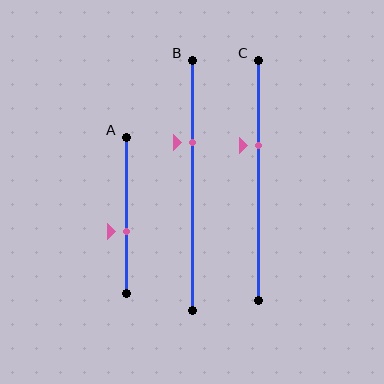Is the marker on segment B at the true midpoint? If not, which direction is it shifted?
No, the marker on segment B is shifted upward by about 17% of the segment length.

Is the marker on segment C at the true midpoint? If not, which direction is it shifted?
No, the marker on segment C is shifted upward by about 15% of the segment length.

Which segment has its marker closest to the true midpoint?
Segment A has its marker closest to the true midpoint.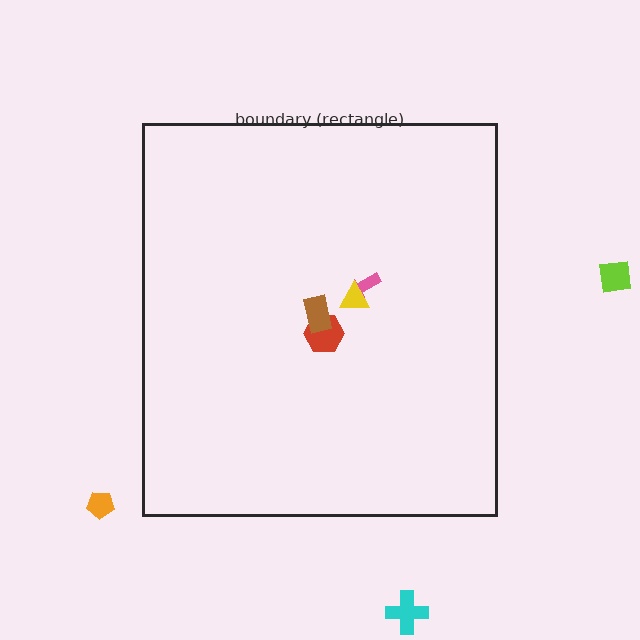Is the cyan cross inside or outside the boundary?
Outside.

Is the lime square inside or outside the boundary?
Outside.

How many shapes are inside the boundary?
4 inside, 3 outside.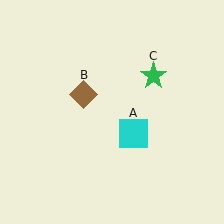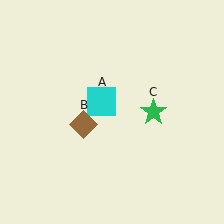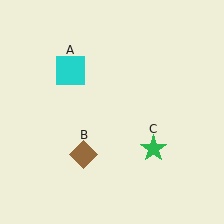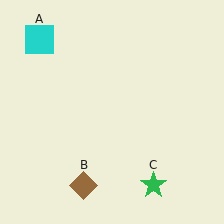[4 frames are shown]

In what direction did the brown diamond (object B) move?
The brown diamond (object B) moved down.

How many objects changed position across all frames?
3 objects changed position: cyan square (object A), brown diamond (object B), green star (object C).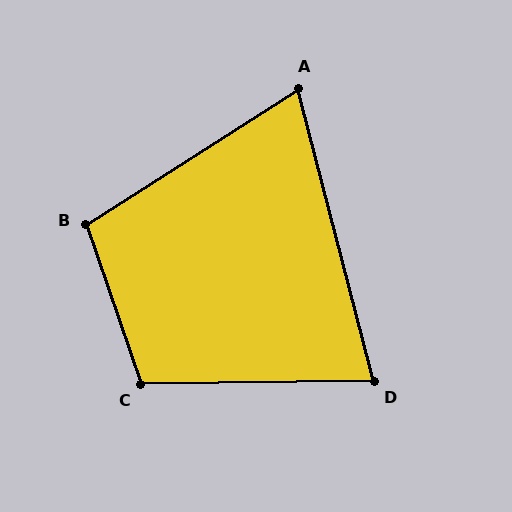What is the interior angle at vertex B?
Approximately 104 degrees (obtuse).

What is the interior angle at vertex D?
Approximately 76 degrees (acute).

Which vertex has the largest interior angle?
C, at approximately 108 degrees.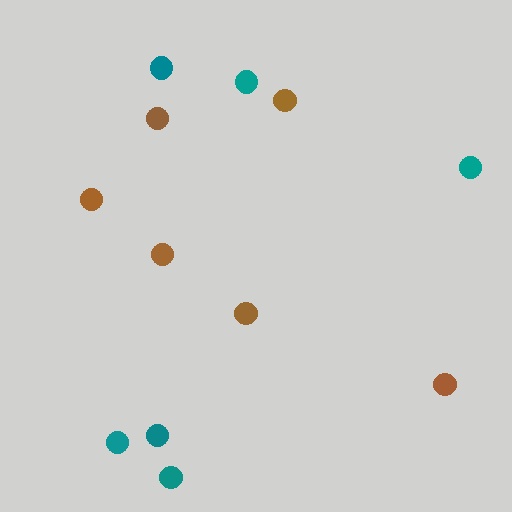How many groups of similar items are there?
There are 2 groups: one group of teal circles (6) and one group of brown circles (6).